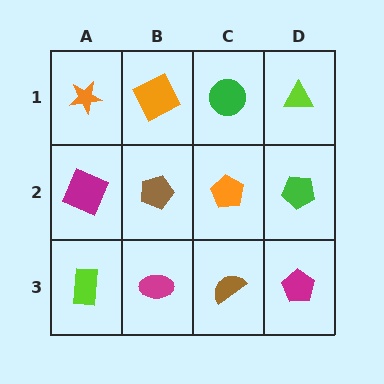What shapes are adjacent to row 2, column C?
A green circle (row 1, column C), a brown semicircle (row 3, column C), a brown pentagon (row 2, column B), a green pentagon (row 2, column D).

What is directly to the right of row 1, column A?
An orange square.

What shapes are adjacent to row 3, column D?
A green pentagon (row 2, column D), a brown semicircle (row 3, column C).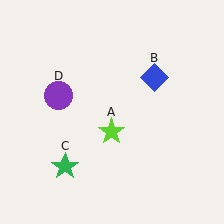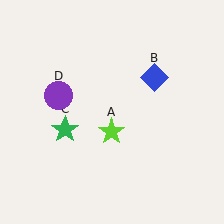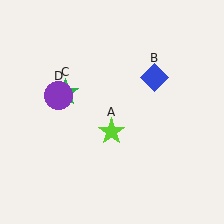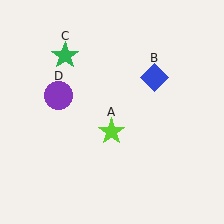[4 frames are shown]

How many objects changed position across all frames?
1 object changed position: green star (object C).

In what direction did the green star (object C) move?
The green star (object C) moved up.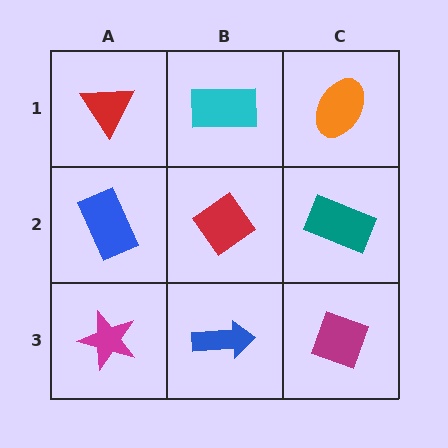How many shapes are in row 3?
3 shapes.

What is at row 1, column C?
An orange ellipse.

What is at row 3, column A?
A magenta star.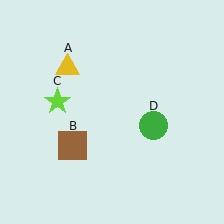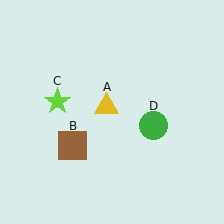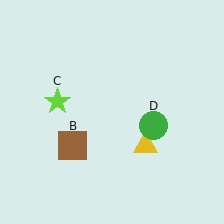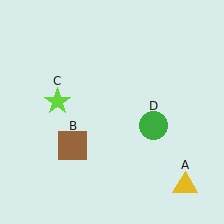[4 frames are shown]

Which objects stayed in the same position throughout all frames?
Brown square (object B) and lime star (object C) and green circle (object D) remained stationary.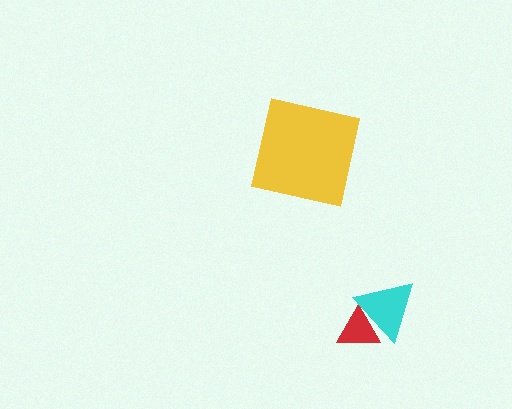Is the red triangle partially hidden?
Yes, it is partially covered by another shape.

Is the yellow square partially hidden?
No, no other shape covers it.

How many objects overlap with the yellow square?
0 objects overlap with the yellow square.